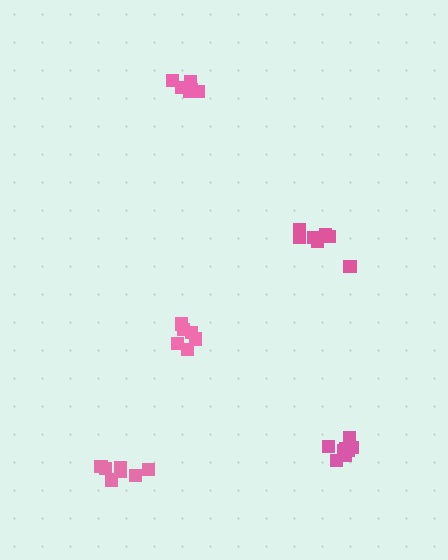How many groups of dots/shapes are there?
There are 5 groups.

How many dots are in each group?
Group 1: 8 dots, Group 2: 6 dots, Group 3: 7 dots, Group 4: 6 dots, Group 5: 7 dots (34 total).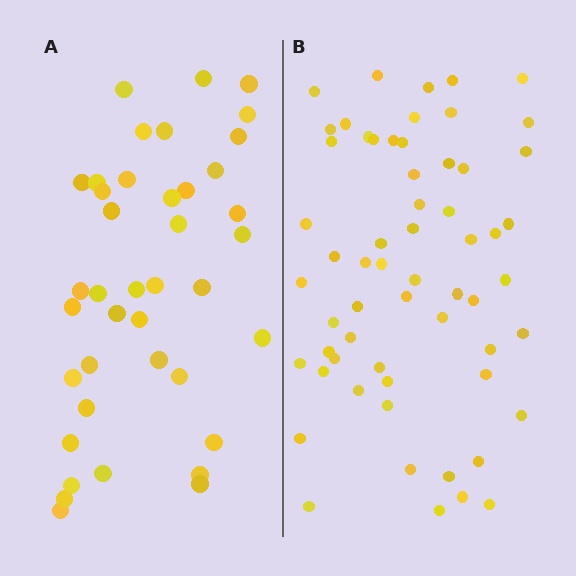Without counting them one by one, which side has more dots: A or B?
Region B (the right region) has more dots.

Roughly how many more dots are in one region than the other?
Region B has approximately 20 more dots than region A.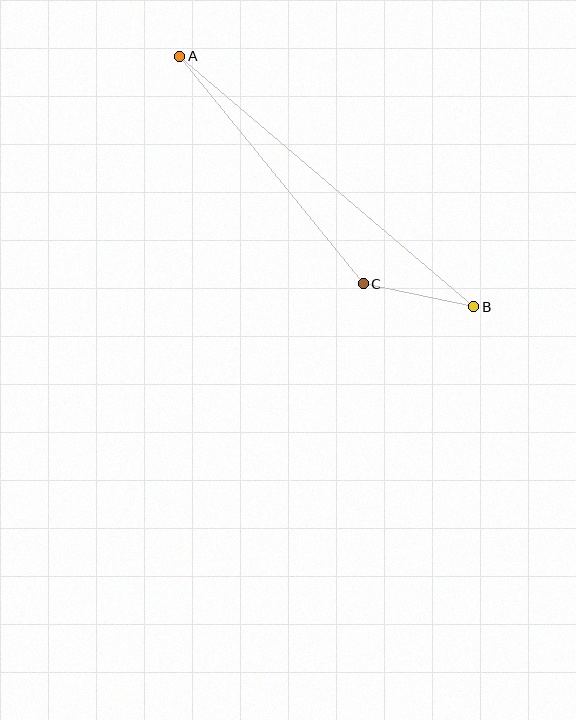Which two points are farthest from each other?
Points A and B are farthest from each other.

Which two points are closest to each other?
Points B and C are closest to each other.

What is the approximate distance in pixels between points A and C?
The distance between A and C is approximately 292 pixels.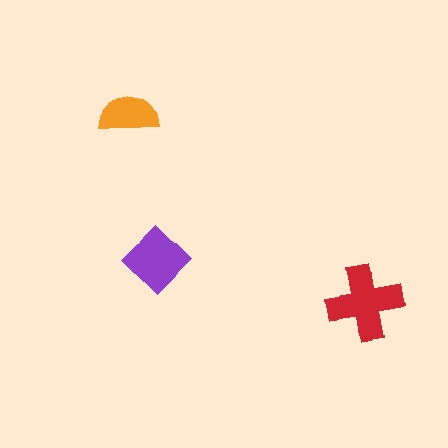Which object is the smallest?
The orange semicircle.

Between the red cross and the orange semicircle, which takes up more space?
The red cross.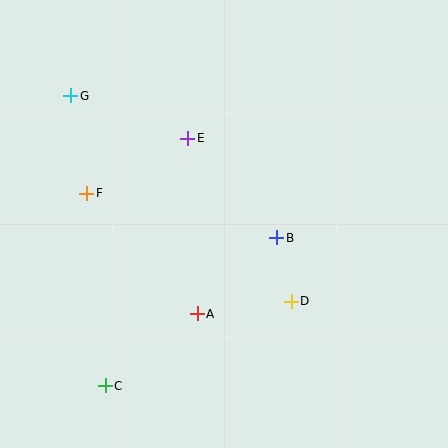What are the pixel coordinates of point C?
Point C is at (105, 386).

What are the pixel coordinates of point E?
Point E is at (188, 138).